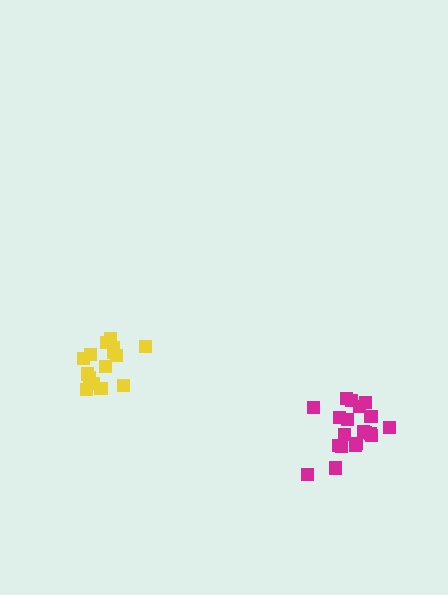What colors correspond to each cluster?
The clusters are colored: magenta, yellow.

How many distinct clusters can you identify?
There are 2 distinct clusters.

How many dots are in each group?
Group 1: 20 dots, Group 2: 15 dots (35 total).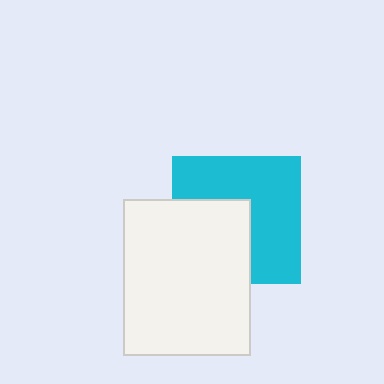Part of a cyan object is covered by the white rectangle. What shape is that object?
It is a square.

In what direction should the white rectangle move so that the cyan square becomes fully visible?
The white rectangle should move toward the lower-left. That is the shortest direction to clear the overlap and leave the cyan square fully visible.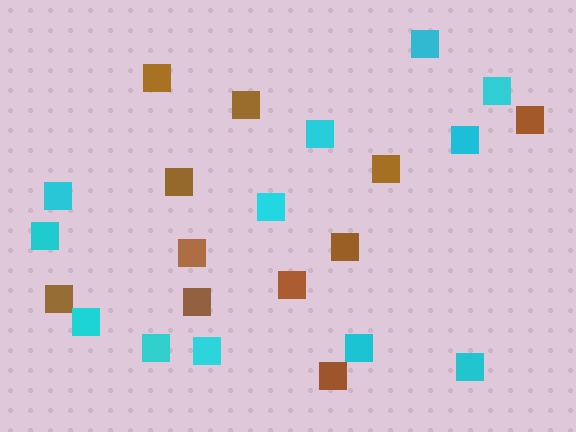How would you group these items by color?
There are 2 groups: one group of brown squares (11) and one group of cyan squares (12).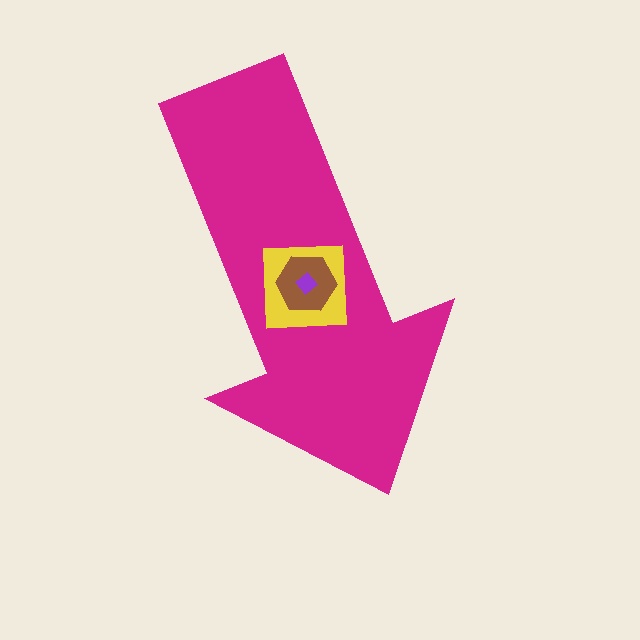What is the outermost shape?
The magenta arrow.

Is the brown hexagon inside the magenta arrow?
Yes.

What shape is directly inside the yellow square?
The brown hexagon.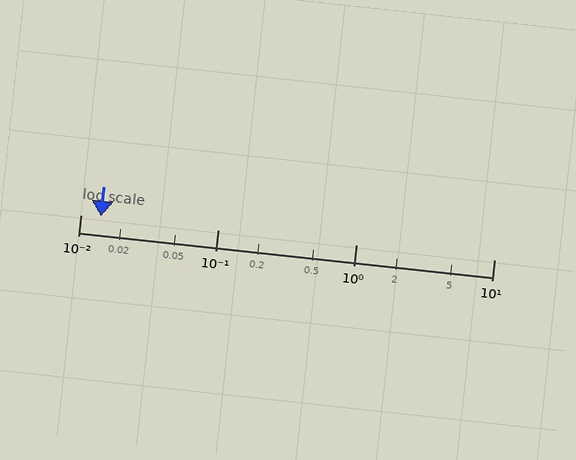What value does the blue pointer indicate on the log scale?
The pointer indicates approximately 0.014.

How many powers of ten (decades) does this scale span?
The scale spans 3 decades, from 0.01 to 10.